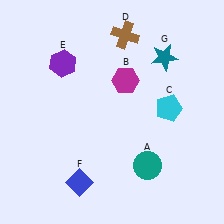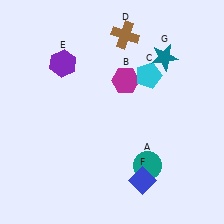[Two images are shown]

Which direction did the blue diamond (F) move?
The blue diamond (F) moved right.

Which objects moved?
The objects that moved are: the cyan pentagon (C), the blue diamond (F).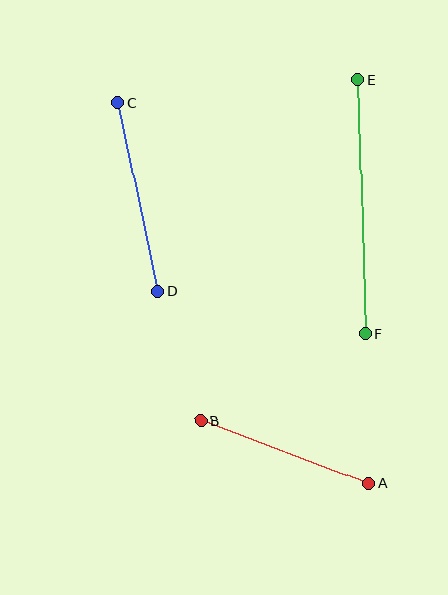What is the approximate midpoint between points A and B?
The midpoint is at approximately (285, 452) pixels.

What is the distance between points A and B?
The distance is approximately 179 pixels.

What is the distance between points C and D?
The distance is approximately 192 pixels.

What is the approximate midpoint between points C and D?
The midpoint is at approximately (138, 197) pixels.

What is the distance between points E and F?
The distance is approximately 254 pixels.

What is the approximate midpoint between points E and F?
The midpoint is at approximately (362, 207) pixels.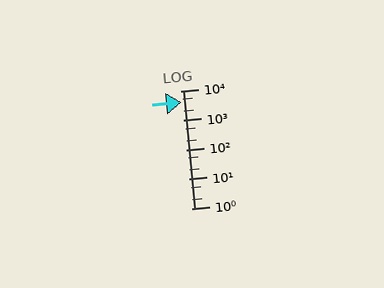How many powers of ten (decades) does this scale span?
The scale spans 4 decades, from 1 to 10000.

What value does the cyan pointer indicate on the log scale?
The pointer indicates approximately 4200.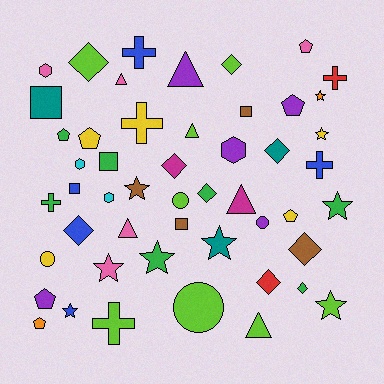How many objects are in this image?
There are 50 objects.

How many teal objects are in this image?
There are 3 teal objects.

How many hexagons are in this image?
There are 4 hexagons.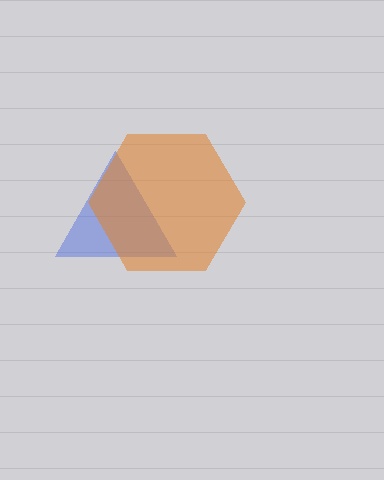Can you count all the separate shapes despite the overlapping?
Yes, there are 2 separate shapes.